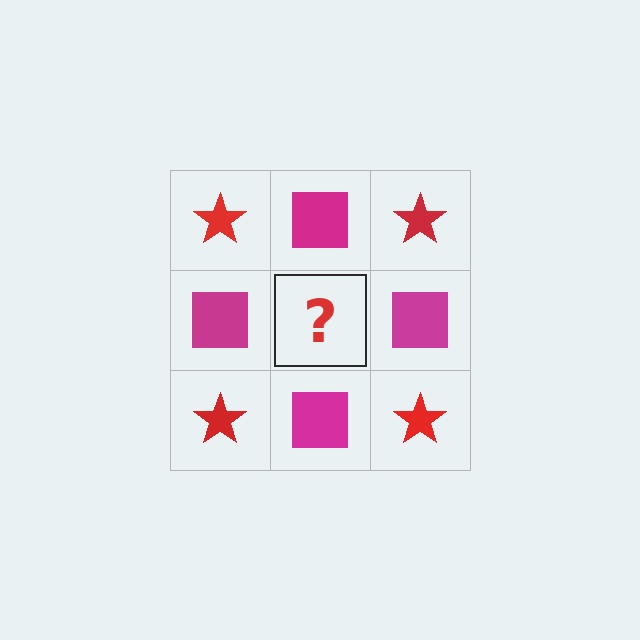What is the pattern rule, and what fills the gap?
The rule is that it alternates red star and magenta square in a checkerboard pattern. The gap should be filled with a red star.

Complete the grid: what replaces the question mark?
The question mark should be replaced with a red star.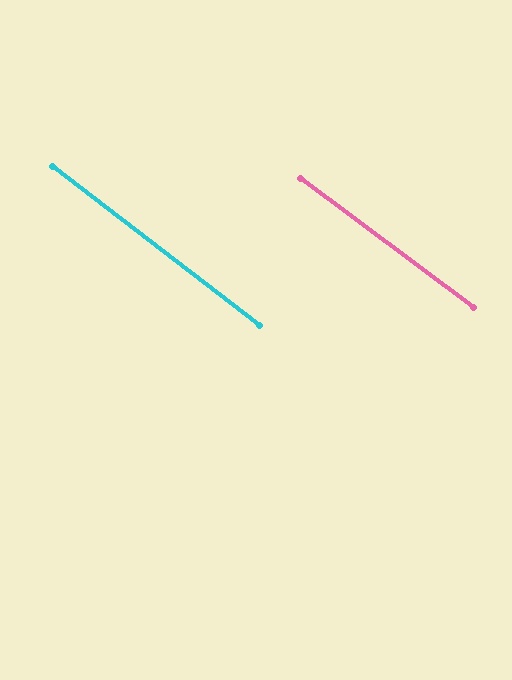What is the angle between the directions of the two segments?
Approximately 1 degree.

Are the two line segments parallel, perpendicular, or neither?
Parallel — their directions differ by only 0.8°.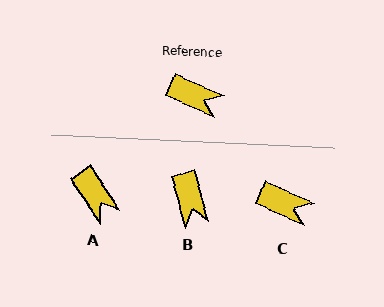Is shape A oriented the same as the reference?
No, it is off by about 32 degrees.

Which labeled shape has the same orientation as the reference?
C.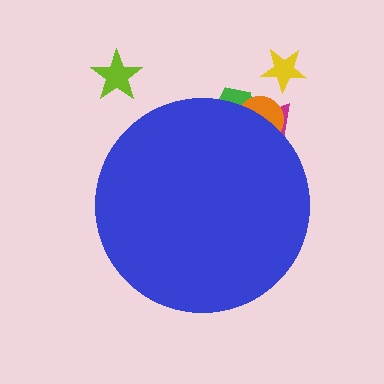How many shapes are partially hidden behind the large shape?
3 shapes are partially hidden.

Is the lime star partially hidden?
No, the lime star is fully visible.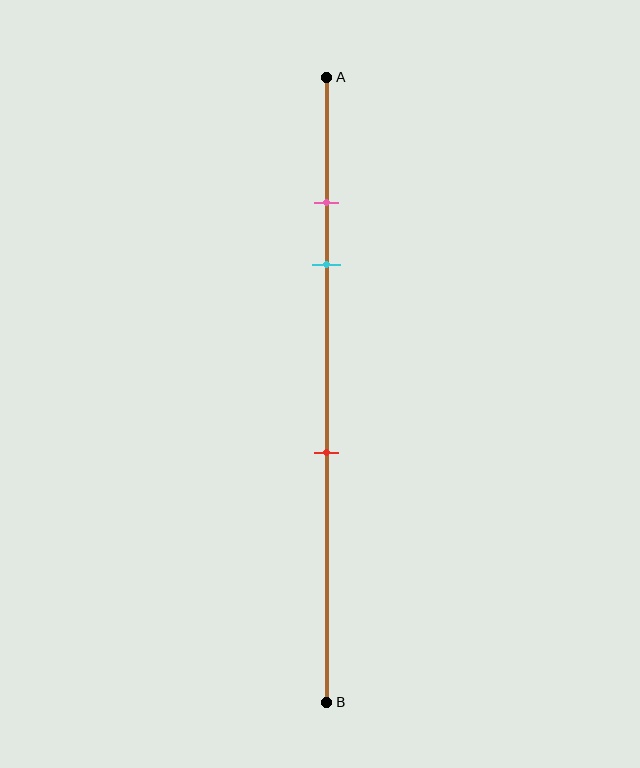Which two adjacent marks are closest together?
The pink and cyan marks are the closest adjacent pair.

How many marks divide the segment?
There are 3 marks dividing the segment.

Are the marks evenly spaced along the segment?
No, the marks are not evenly spaced.